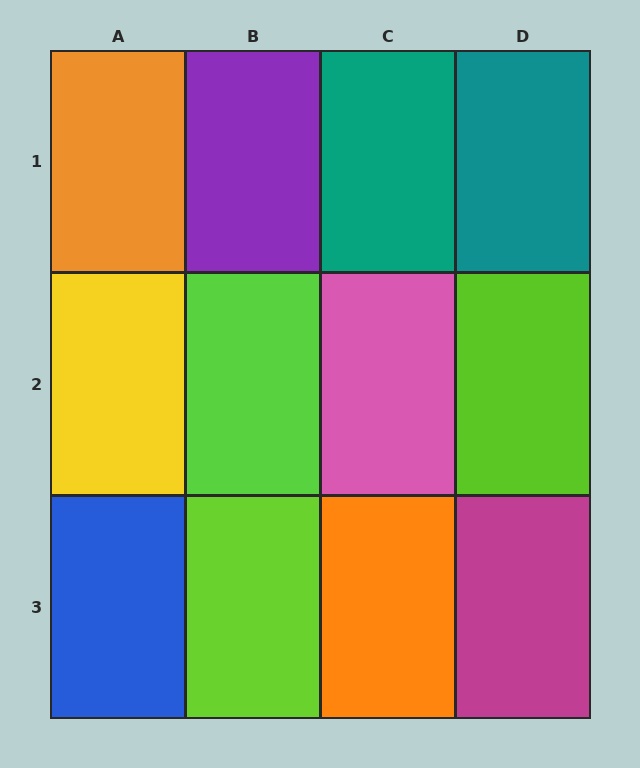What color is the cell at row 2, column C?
Pink.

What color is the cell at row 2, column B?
Lime.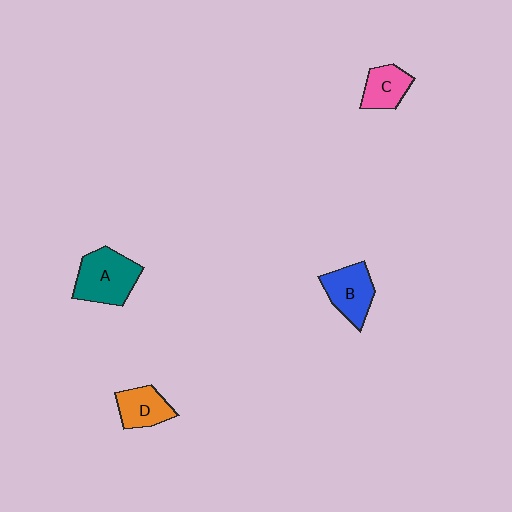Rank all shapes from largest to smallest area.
From largest to smallest: A (teal), B (blue), D (orange), C (pink).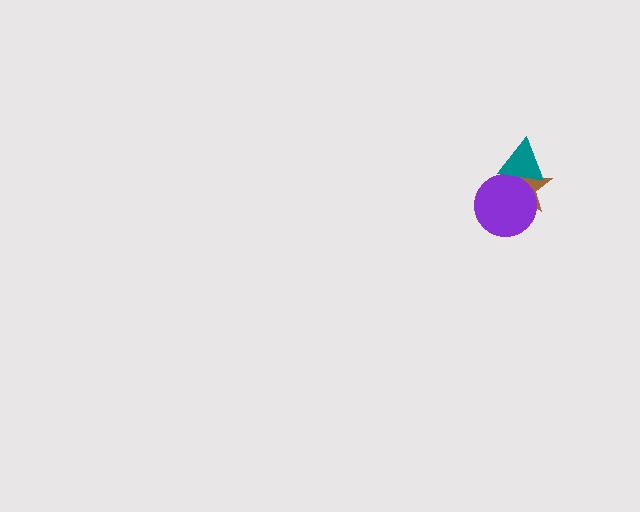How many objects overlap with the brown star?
2 objects overlap with the brown star.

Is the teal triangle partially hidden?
No, no other shape covers it.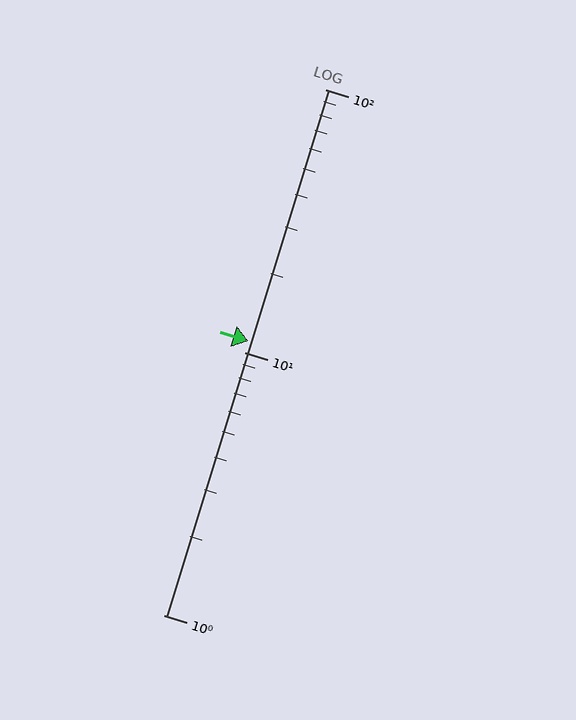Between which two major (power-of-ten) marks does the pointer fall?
The pointer is between 10 and 100.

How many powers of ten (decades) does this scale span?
The scale spans 2 decades, from 1 to 100.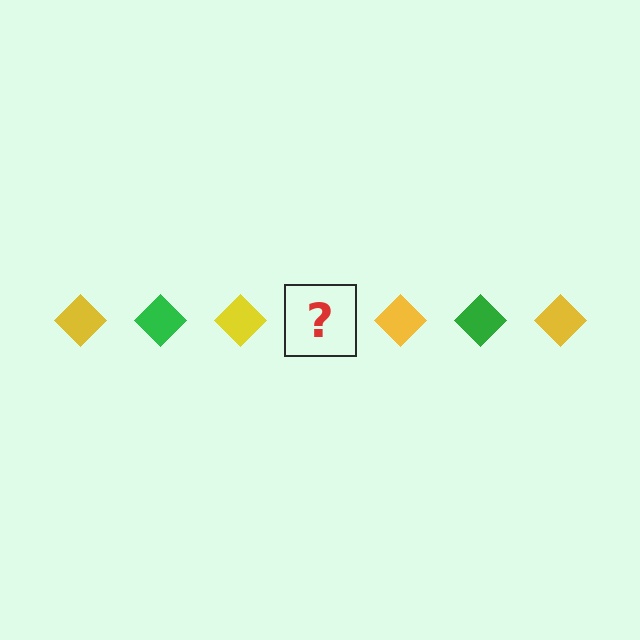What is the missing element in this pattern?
The missing element is a green diamond.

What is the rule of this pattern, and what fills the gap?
The rule is that the pattern cycles through yellow, green diamonds. The gap should be filled with a green diamond.